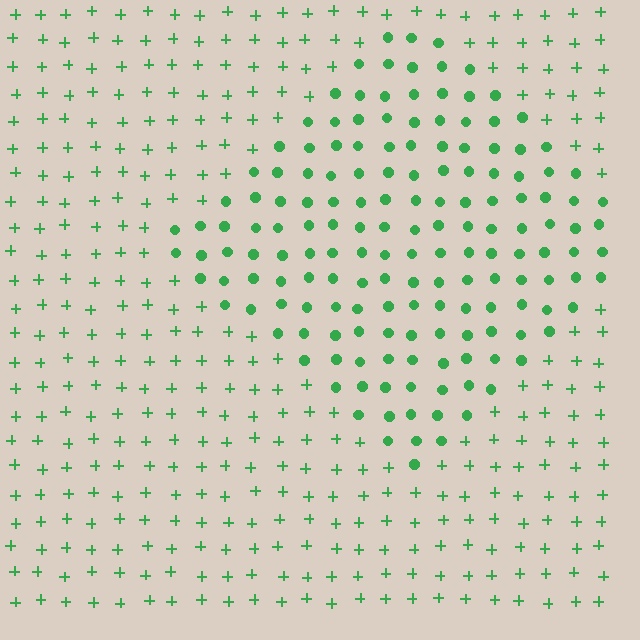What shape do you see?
I see a diamond.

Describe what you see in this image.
The image is filled with small green elements arranged in a uniform grid. A diamond-shaped region contains circles, while the surrounding area contains plus signs. The boundary is defined purely by the change in element shape.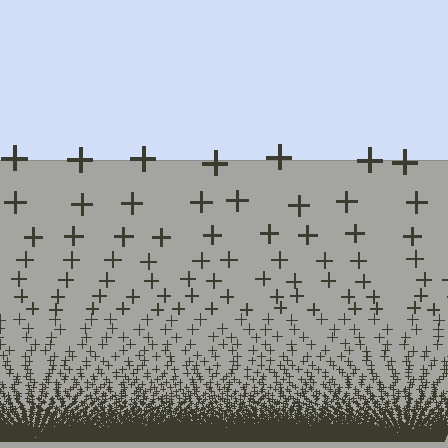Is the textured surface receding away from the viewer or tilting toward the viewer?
The surface appears to tilt toward the viewer. Texture elements get larger and sparser toward the top.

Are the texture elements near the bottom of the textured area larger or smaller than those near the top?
Smaller. The gradient is inverted — elements near the bottom are smaller and denser.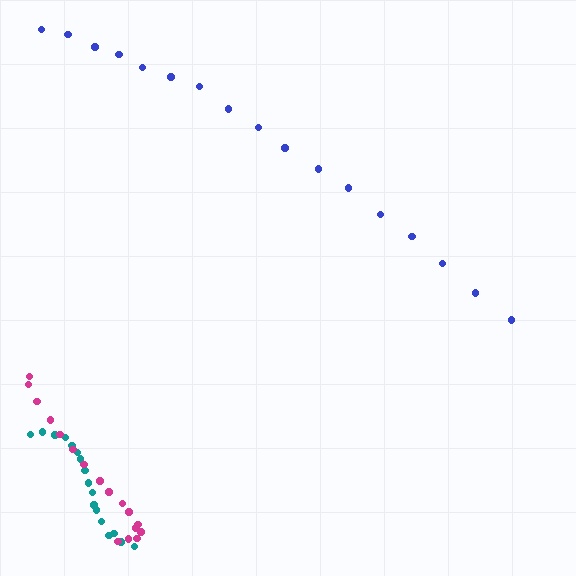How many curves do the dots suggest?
There are 3 distinct paths.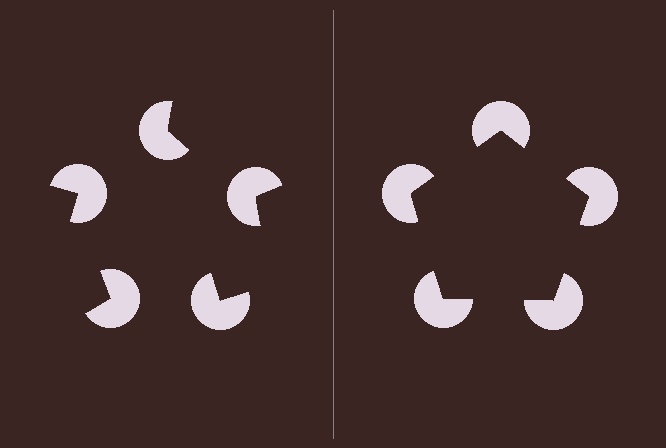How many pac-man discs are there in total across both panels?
10 — 5 on each side.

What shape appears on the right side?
An illusory pentagon.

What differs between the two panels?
The pac-man discs are positioned identically on both sides; only the wedge orientations differ. On the right they align to a pentagon; on the left they are misaligned.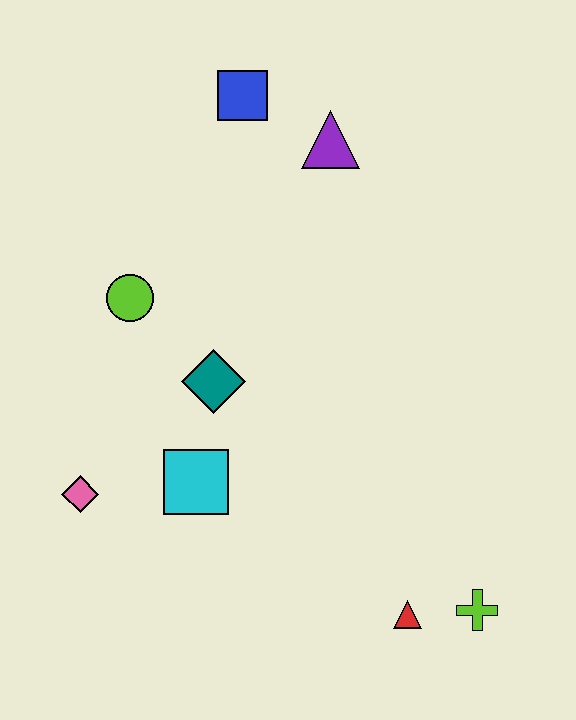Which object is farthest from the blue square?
The lime cross is farthest from the blue square.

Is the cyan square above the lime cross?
Yes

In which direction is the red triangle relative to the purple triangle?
The red triangle is below the purple triangle.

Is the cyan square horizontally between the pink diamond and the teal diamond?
Yes